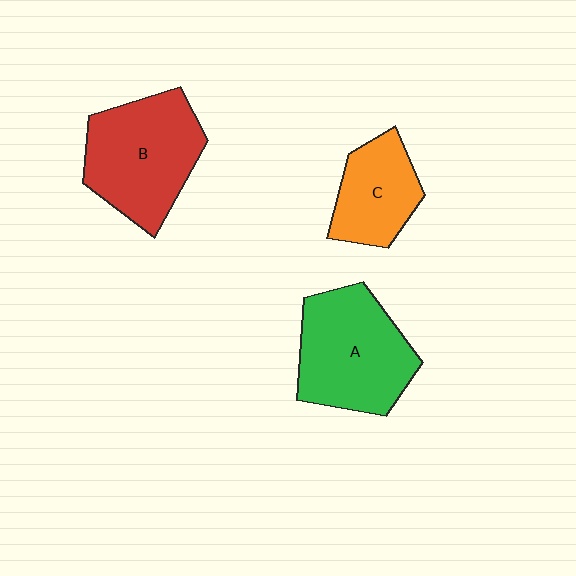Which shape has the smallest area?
Shape C (orange).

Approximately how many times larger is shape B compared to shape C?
Approximately 1.6 times.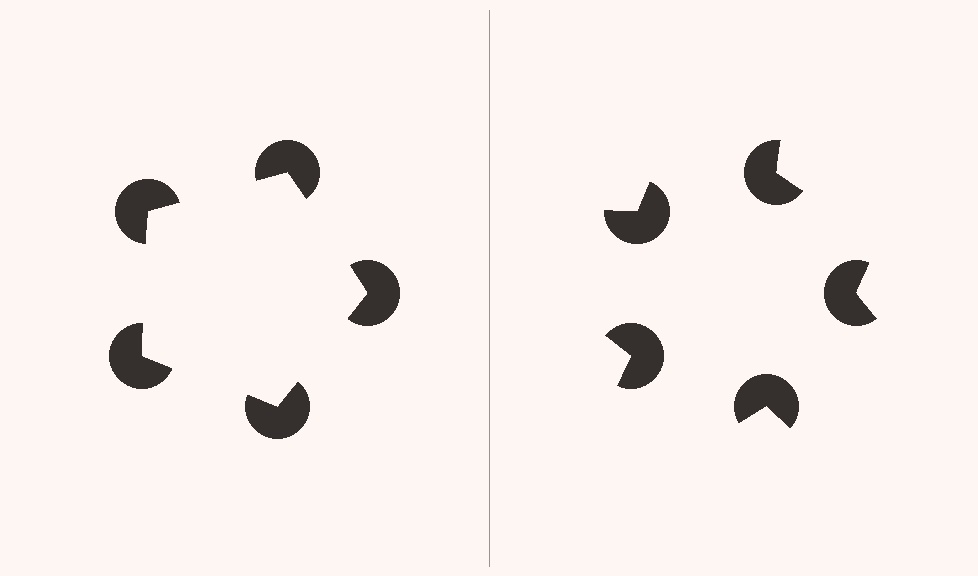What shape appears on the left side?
An illusory pentagon.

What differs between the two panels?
The pac-man discs are positioned identically on both sides; only the wedge orientations differ. On the left they align to a pentagon; on the right they are misaligned.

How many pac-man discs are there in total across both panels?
10 — 5 on each side.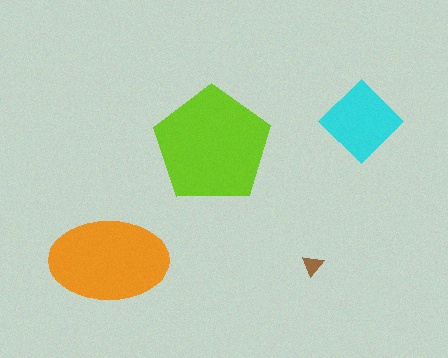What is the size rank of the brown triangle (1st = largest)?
4th.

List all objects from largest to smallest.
The lime pentagon, the orange ellipse, the cyan diamond, the brown triangle.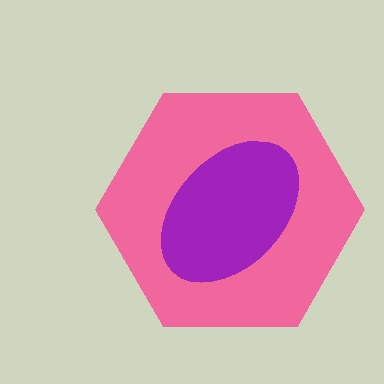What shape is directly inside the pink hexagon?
The purple ellipse.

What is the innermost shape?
The purple ellipse.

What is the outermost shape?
The pink hexagon.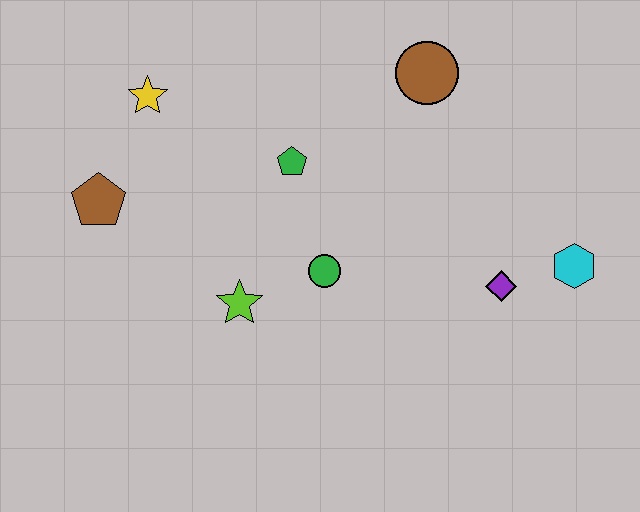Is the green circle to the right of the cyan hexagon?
No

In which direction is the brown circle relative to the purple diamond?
The brown circle is above the purple diamond.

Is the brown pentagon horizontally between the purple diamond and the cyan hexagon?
No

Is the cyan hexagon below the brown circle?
Yes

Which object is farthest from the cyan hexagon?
The brown pentagon is farthest from the cyan hexagon.